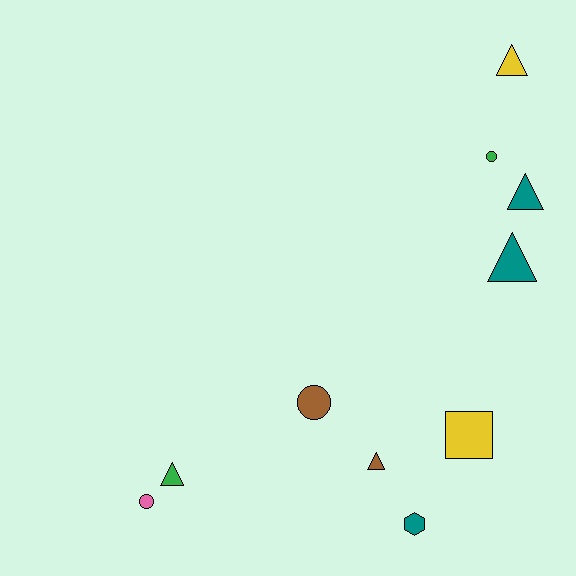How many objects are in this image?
There are 10 objects.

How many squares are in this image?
There is 1 square.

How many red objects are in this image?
There are no red objects.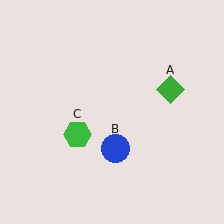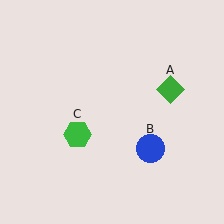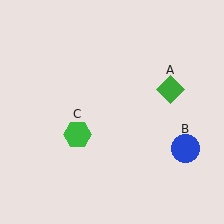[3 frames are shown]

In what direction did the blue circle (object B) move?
The blue circle (object B) moved right.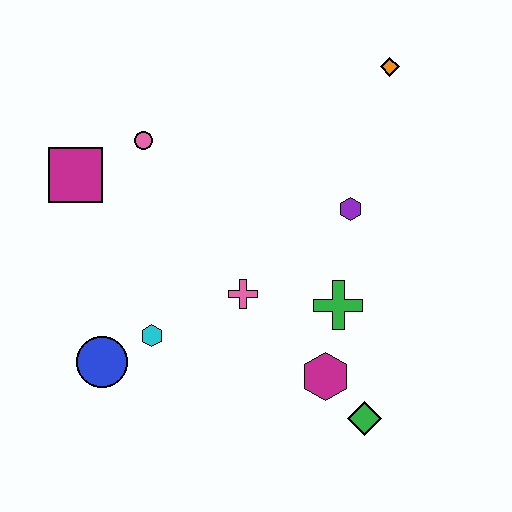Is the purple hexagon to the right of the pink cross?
Yes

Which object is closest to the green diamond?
The magenta hexagon is closest to the green diamond.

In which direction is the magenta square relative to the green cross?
The magenta square is to the left of the green cross.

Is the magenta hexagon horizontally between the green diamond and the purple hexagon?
No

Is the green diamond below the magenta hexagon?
Yes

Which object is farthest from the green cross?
The magenta square is farthest from the green cross.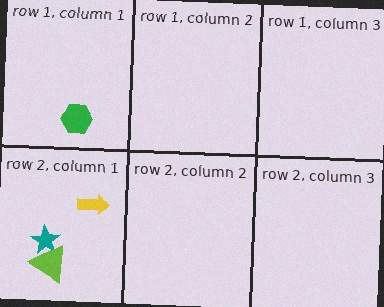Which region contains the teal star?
The row 2, column 1 region.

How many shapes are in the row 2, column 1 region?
3.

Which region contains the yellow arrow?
The row 2, column 1 region.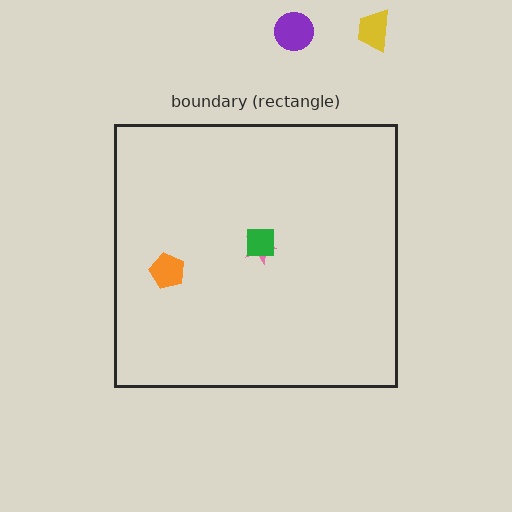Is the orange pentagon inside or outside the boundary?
Inside.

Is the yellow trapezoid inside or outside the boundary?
Outside.